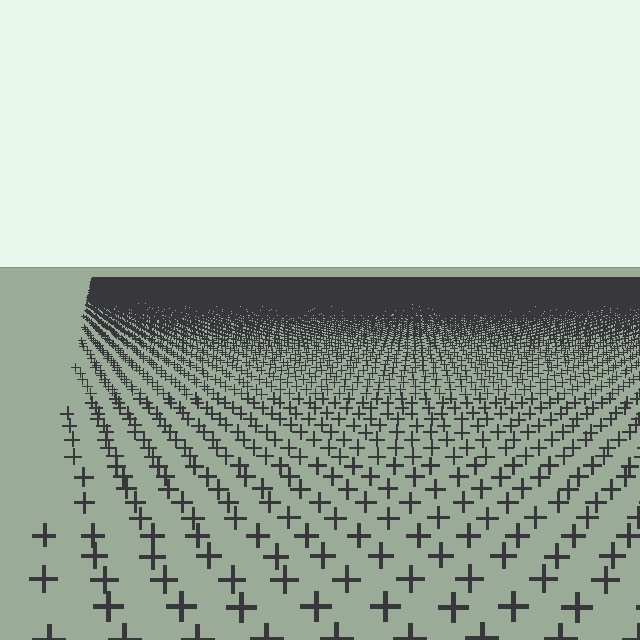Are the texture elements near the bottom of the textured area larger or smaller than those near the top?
Larger. Near the bottom, elements are closer to the viewer and appear at a bigger on-screen size.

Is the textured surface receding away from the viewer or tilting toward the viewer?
The surface is receding away from the viewer. Texture elements get smaller and denser toward the top.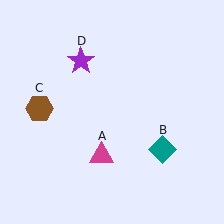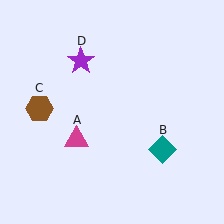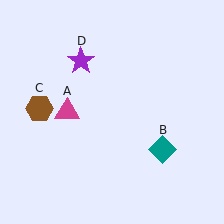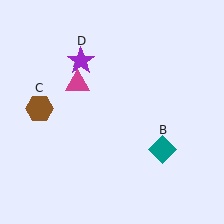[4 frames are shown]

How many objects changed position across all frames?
1 object changed position: magenta triangle (object A).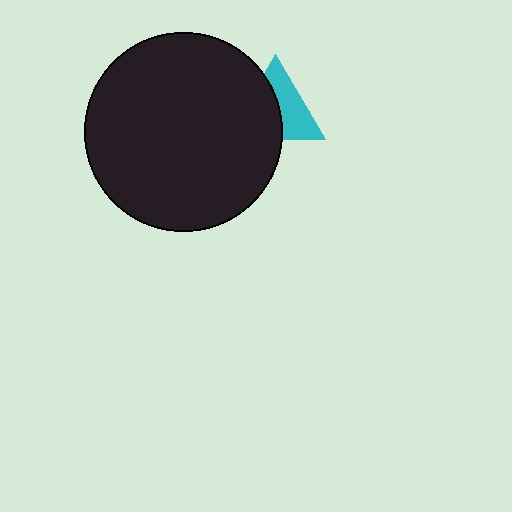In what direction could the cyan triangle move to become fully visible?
The cyan triangle could move right. That would shift it out from behind the black circle entirely.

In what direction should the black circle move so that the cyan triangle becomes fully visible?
The black circle should move left. That is the shortest direction to clear the overlap and leave the cyan triangle fully visible.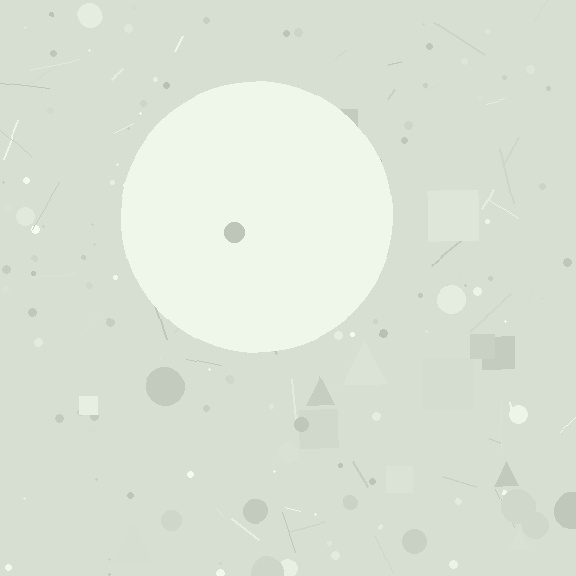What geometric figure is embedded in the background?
A circle is embedded in the background.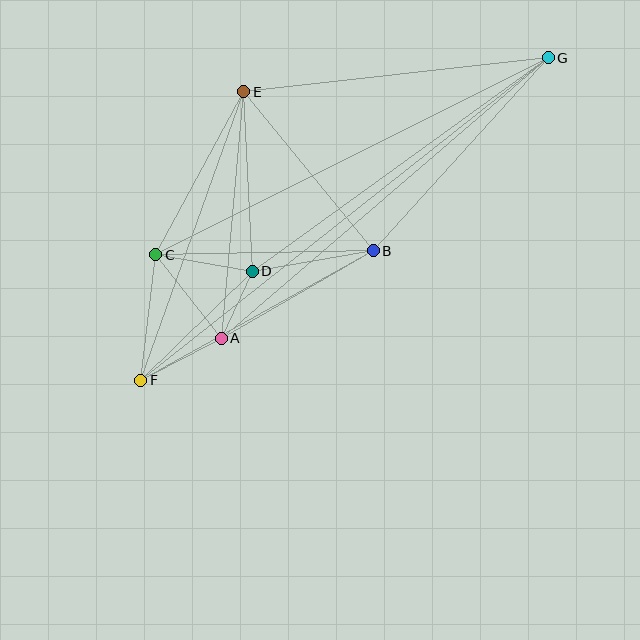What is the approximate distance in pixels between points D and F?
The distance between D and F is approximately 156 pixels.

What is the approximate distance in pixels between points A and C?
The distance between A and C is approximately 106 pixels.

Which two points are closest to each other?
Points A and D are closest to each other.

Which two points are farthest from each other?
Points F and G are farthest from each other.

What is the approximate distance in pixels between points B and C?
The distance between B and C is approximately 217 pixels.